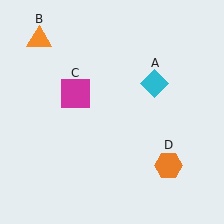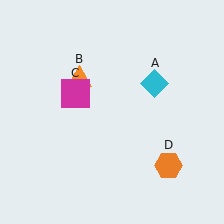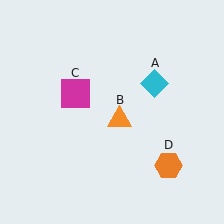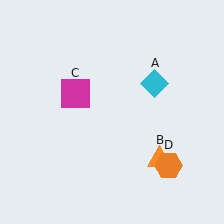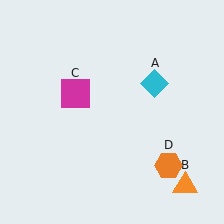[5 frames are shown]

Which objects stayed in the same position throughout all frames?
Cyan diamond (object A) and magenta square (object C) and orange hexagon (object D) remained stationary.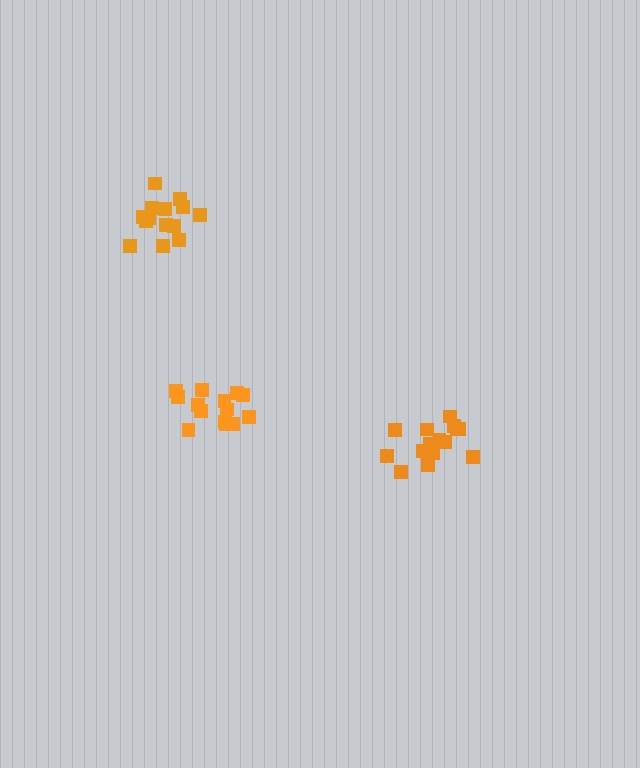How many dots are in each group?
Group 1: 15 dots, Group 2: 14 dots, Group 3: 14 dots (43 total).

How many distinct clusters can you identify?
There are 3 distinct clusters.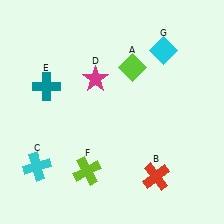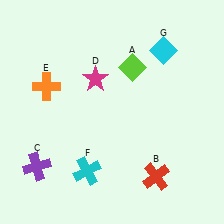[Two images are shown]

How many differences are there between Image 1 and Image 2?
There are 3 differences between the two images.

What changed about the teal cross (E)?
In Image 1, E is teal. In Image 2, it changed to orange.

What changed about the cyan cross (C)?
In Image 1, C is cyan. In Image 2, it changed to purple.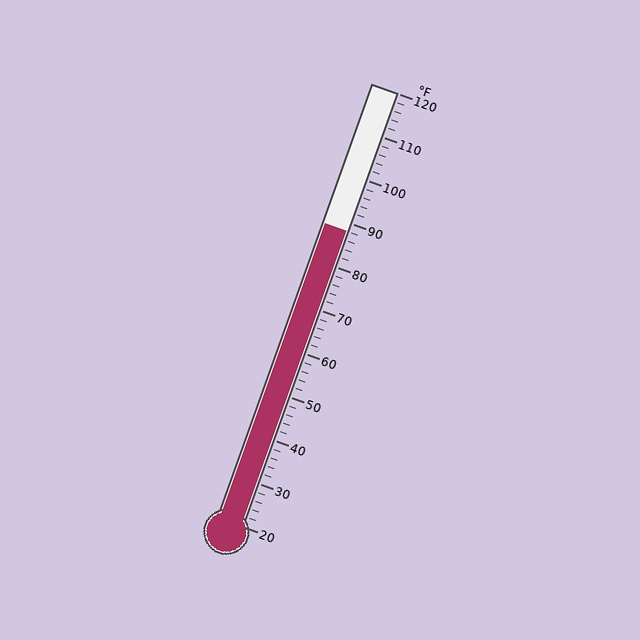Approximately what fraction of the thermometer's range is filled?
The thermometer is filled to approximately 70% of its range.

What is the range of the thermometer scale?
The thermometer scale ranges from 20°F to 120°F.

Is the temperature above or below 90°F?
The temperature is below 90°F.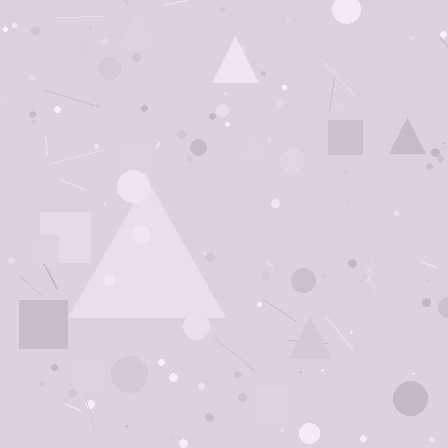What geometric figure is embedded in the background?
A triangle is embedded in the background.